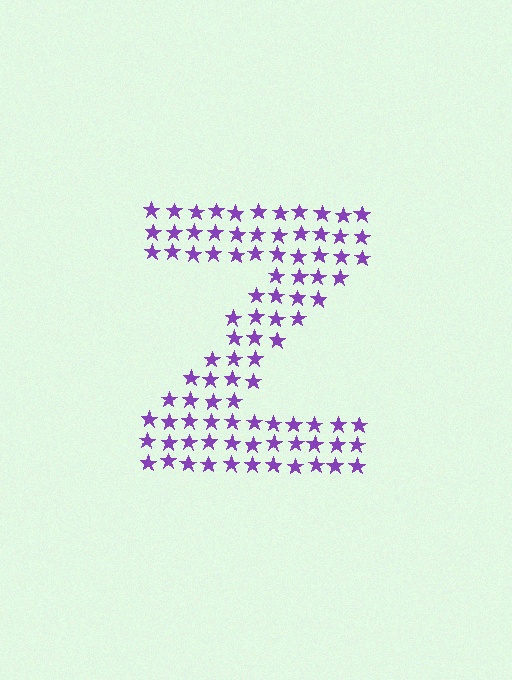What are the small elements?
The small elements are stars.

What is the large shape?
The large shape is the letter Z.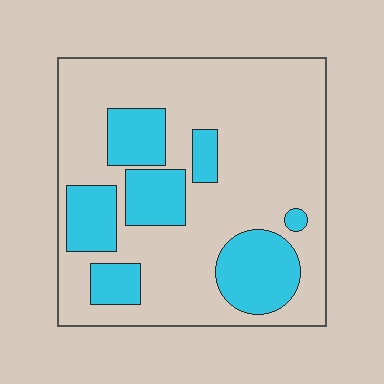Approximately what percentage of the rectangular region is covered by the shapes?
Approximately 30%.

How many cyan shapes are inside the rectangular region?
7.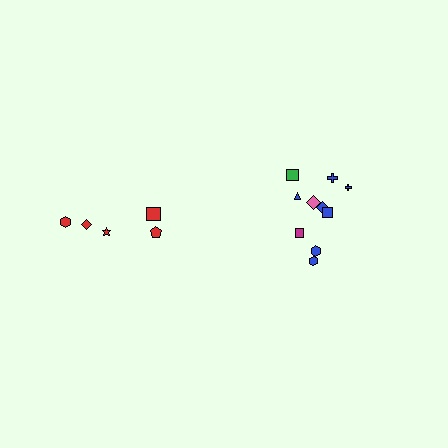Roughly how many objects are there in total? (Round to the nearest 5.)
Roughly 15 objects in total.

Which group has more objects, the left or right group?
The right group.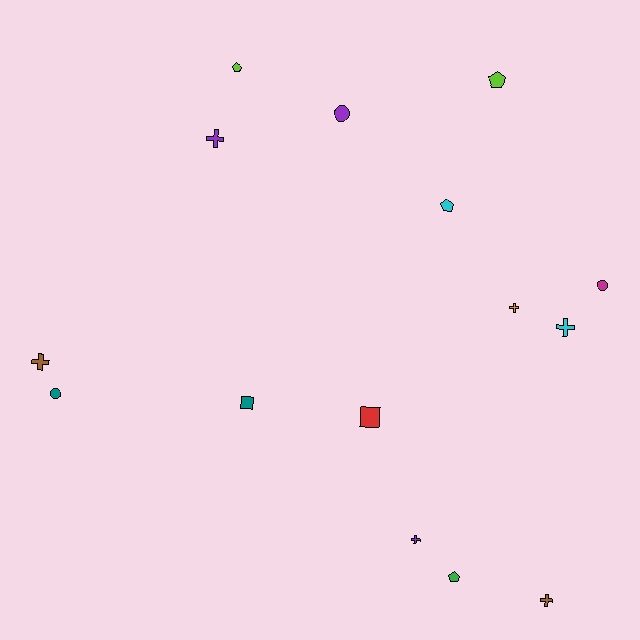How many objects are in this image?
There are 15 objects.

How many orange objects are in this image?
There is 1 orange object.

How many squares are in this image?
There are 2 squares.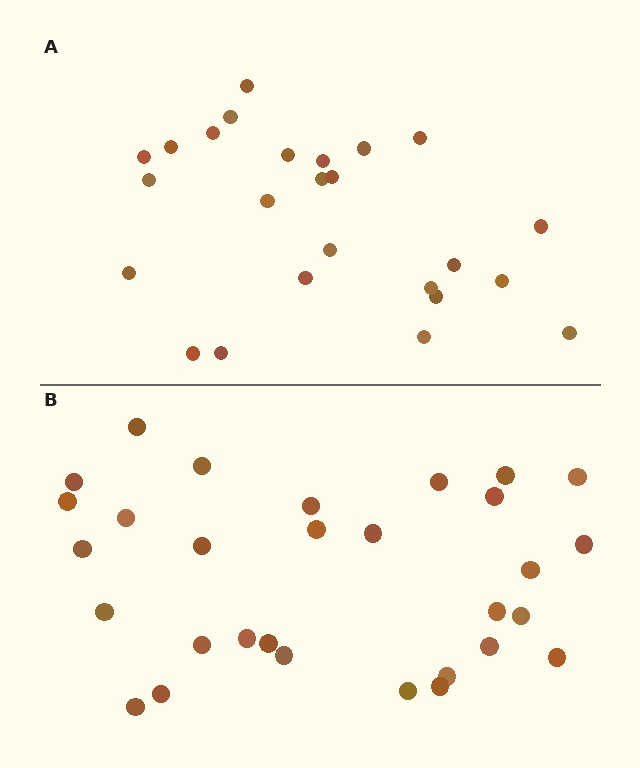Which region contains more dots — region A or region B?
Region B (the bottom region) has more dots.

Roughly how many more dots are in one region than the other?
Region B has about 5 more dots than region A.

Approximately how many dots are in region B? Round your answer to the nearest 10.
About 30 dots.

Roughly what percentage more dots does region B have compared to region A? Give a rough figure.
About 20% more.